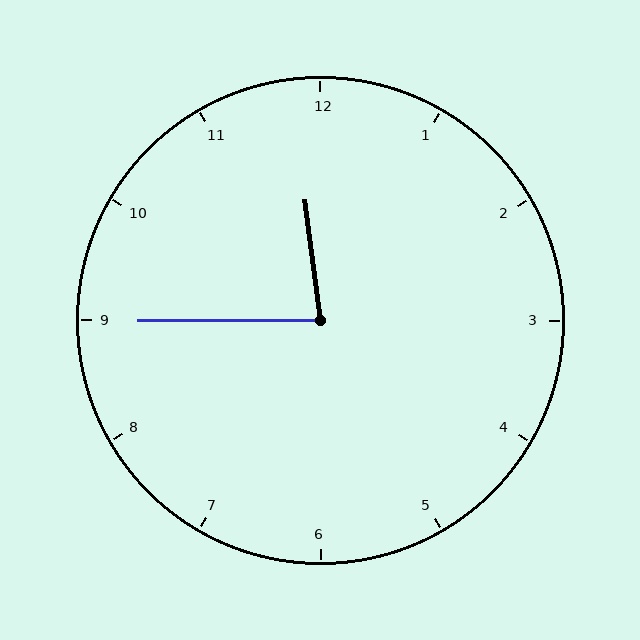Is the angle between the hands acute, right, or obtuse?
It is acute.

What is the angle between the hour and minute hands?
Approximately 82 degrees.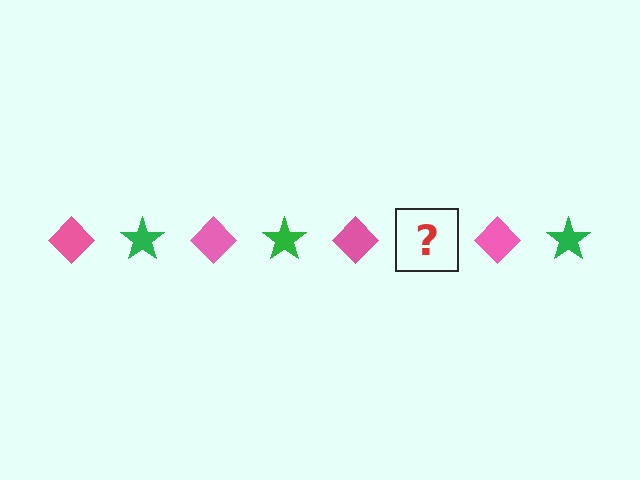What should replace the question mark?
The question mark should be replaced with a green star.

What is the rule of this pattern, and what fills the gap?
The rule is that the pattern alternates between pink diamond and green star. The gap should be filled with a green star.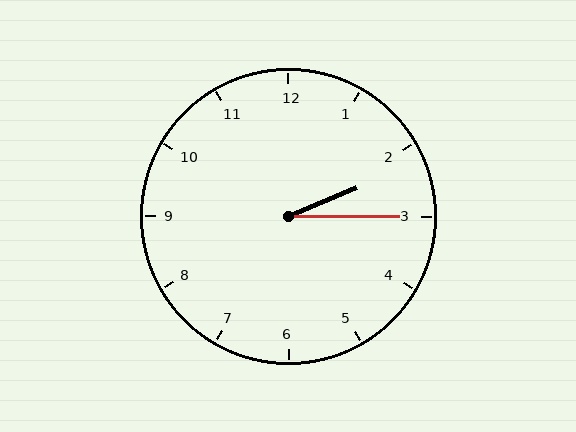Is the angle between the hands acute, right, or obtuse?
It is acute.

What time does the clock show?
2:15.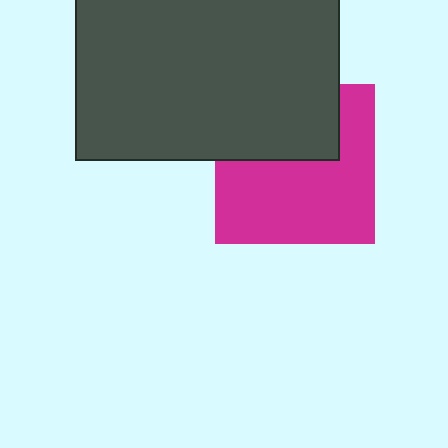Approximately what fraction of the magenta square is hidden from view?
Roughly 38% of the magenta square is hidden behind the dark gray rectangle.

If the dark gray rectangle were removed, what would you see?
You would see the complete magenta square.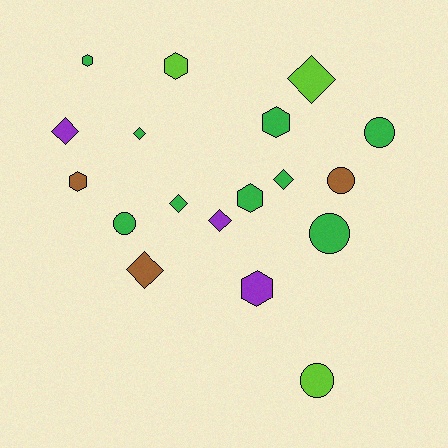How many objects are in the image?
There are 18 objects.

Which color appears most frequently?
Green, with 9 objects.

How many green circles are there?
There are 3 green circles.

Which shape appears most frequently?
Diamond, with 7 objects.